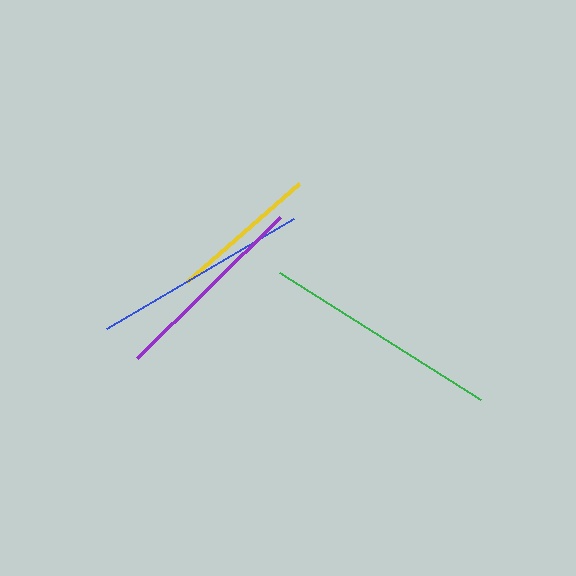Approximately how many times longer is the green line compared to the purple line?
The green line is approximately 1.2 times the length of the purple line.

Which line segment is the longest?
The green line is the longest at approximately 238 pixels.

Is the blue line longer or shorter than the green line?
The green line is longer than the blue line.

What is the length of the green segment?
The green segment is approximately 238 pixels long.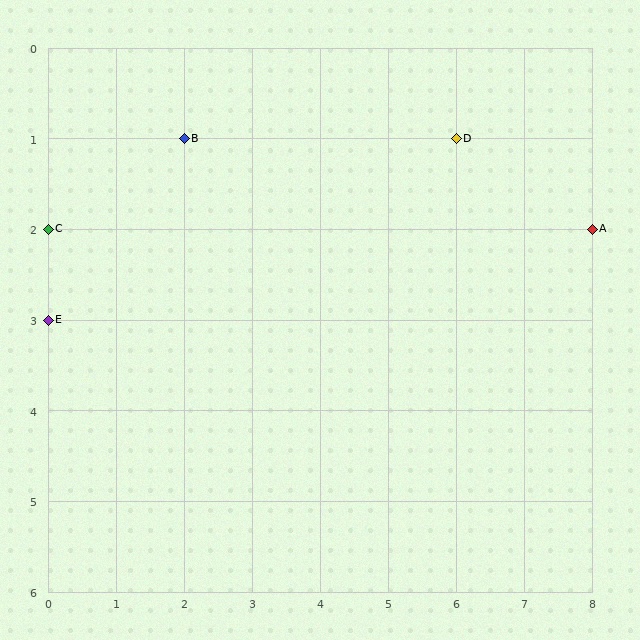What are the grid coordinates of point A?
Point A is at grid coordinates (8, 2).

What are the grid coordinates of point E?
Point E is at grid coordinates (0, 3).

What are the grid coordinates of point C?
Point C is at grid coordinates (0, 2).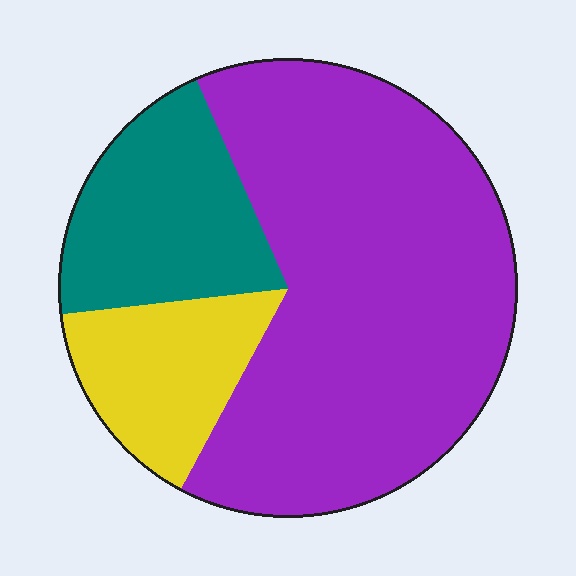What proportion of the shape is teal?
Teal covers 20% of the shape.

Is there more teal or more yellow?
Teal.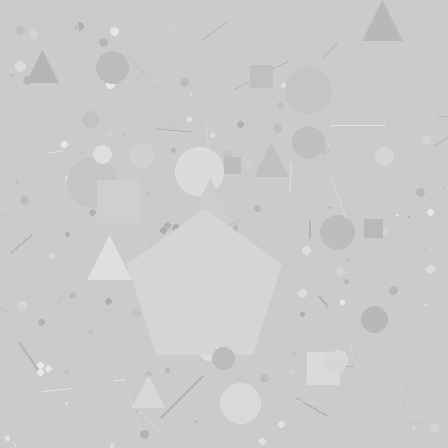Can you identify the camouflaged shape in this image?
The camouflaged shape is a pentagon.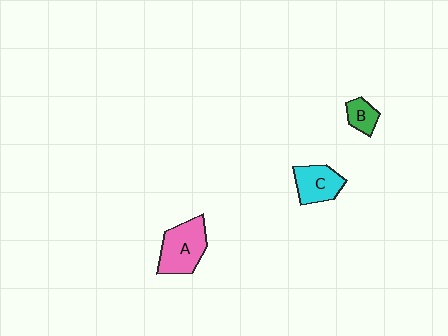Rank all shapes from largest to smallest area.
From largest to smallest: A (pink), C (cyan), B (green).